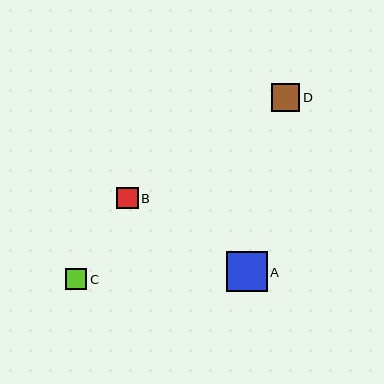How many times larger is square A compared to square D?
Square A is approximately 1.5 times the size of square D.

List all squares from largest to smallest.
From largest to smallest: A, D, B, C.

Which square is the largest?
Square A is the largest with a size of approximately 40 pixels.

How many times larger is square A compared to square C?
Square A is approximately 1.9 times the size of square C.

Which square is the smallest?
Square C is the smallest with a size of approximately 21 pixels.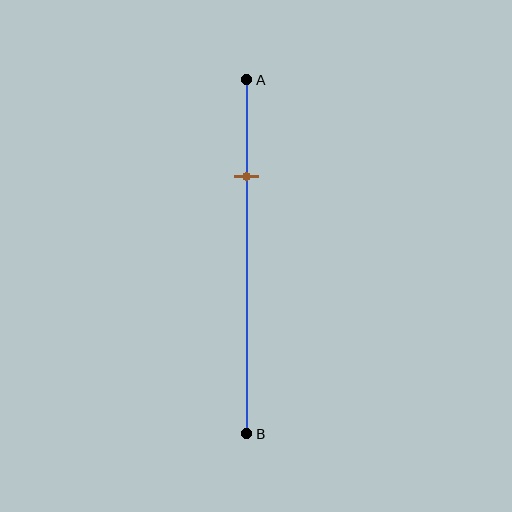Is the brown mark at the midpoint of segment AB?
No, the mark is at about 25% from A, not at the 50% midpoint.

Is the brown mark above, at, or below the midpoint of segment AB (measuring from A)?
The brown mark is above the midpoint of segment AB.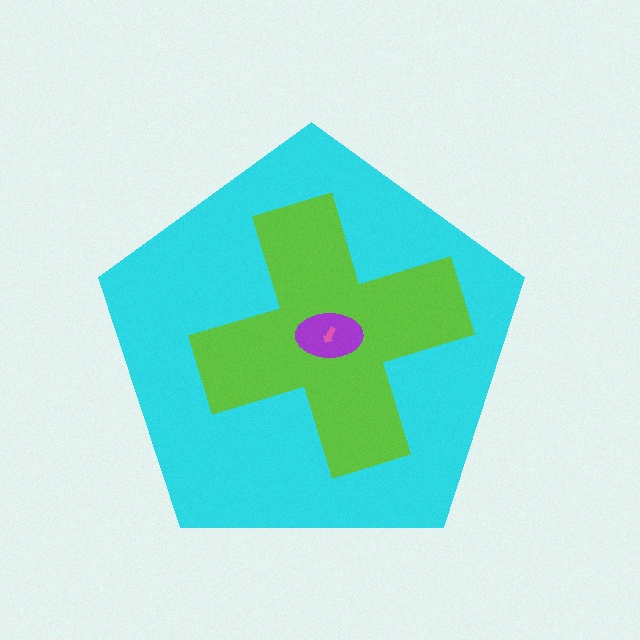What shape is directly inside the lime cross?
The purple ellipse.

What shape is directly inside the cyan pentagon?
The lime cross.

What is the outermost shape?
The cyan pentagon.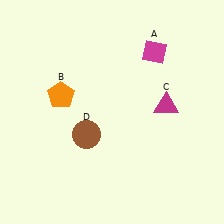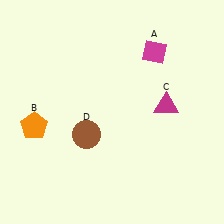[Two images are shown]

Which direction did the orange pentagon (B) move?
The orange pentagon (B) moved down.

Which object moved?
The orange pentagon (B) moved down.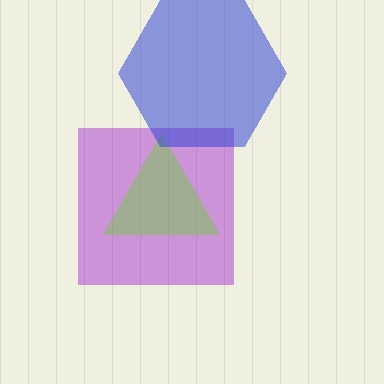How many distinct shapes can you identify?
There are 3 distinct shapes: a purple square, a lime triangle, a blue hexagon.